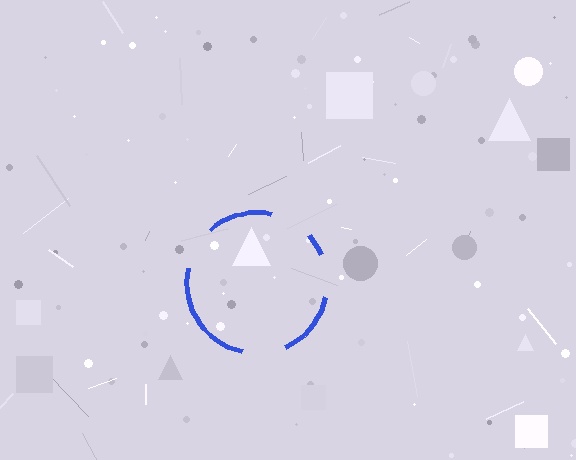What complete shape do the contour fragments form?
The contour fragments form a circle.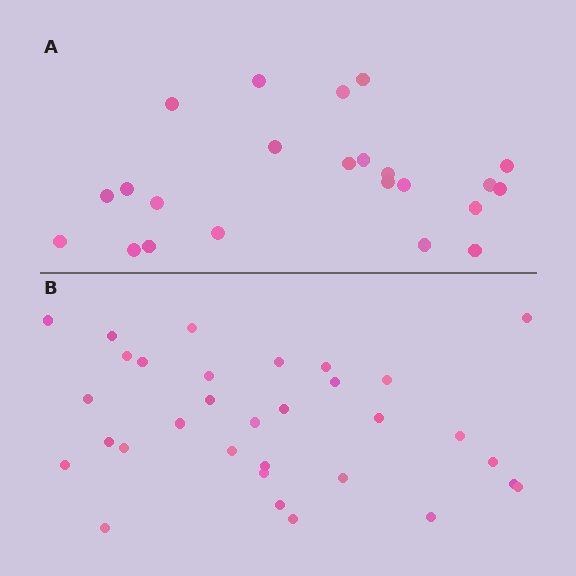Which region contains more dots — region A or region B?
Region B (the bottom region) has more dots.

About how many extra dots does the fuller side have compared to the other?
Region B has roughly 8 or so more dots than region A.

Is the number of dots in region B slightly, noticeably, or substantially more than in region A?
Region B has noticeably more, but not dramatically so. The ratio is roughly 1.4 to 1.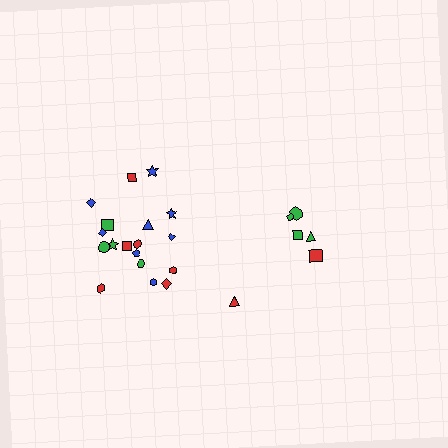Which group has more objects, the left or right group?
The left group.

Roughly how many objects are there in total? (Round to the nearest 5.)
Roughly 25 objects in total.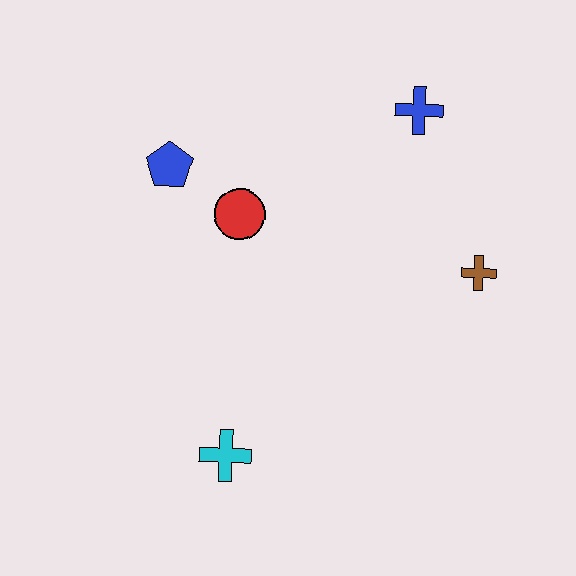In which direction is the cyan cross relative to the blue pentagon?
The cyan cross is below the blue pentagon.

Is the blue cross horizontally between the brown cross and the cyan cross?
Yes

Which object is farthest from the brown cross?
The blue pentagon is farthest from the brown cross.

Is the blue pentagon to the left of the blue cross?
Yes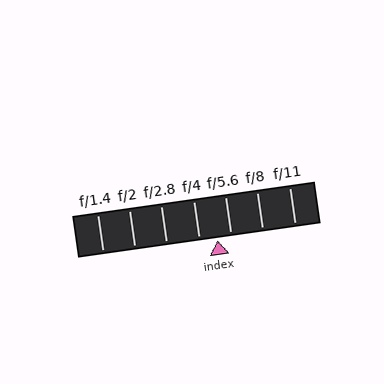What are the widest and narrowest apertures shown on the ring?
The widest aperture shown is f/1.4 and the narrowest is f/11.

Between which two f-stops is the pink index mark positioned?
The index mark is between f/4 and f/5.6.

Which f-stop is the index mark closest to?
The index mark is closest to f/5.6.